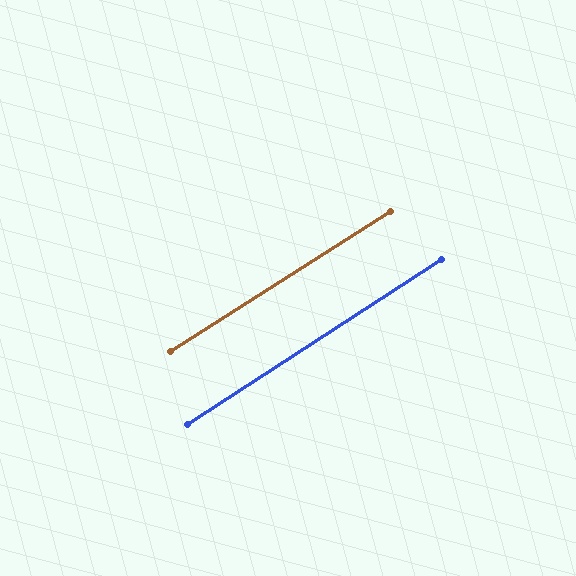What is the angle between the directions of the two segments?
Approximately 1 degree.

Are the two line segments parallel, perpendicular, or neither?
Parallel — their directions differ by only 0.6°.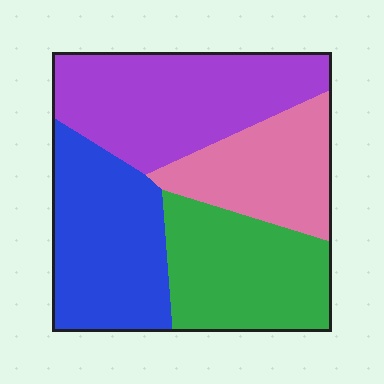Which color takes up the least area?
Pink, at roughly 20%.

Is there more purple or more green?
Purple.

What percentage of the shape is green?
Green covers 24% of the shape.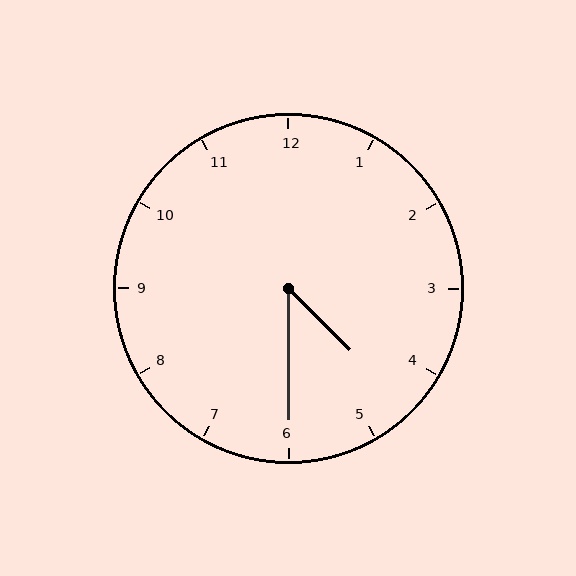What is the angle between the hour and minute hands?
Approximately 45 degrees.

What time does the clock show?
4:30.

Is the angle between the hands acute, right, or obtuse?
It is acute.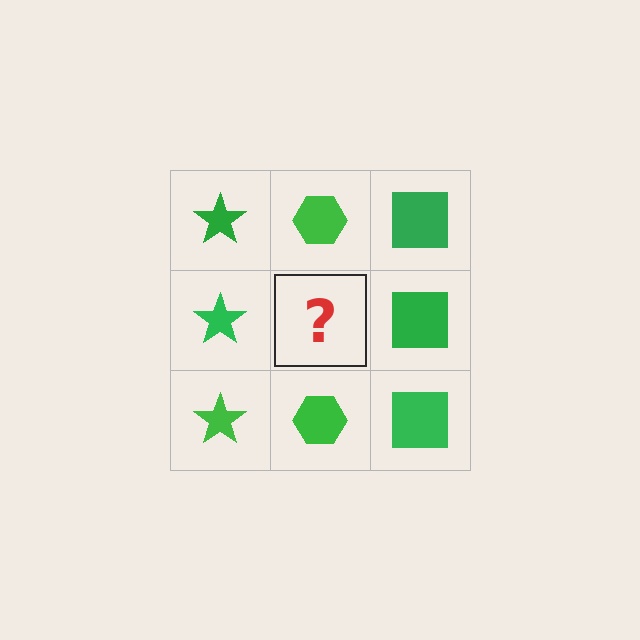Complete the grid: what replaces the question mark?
The question mark should be replaced with a green hexagon.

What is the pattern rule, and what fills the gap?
The rule is that each column has a consistent shape. The gap should be filled with a green hexagon.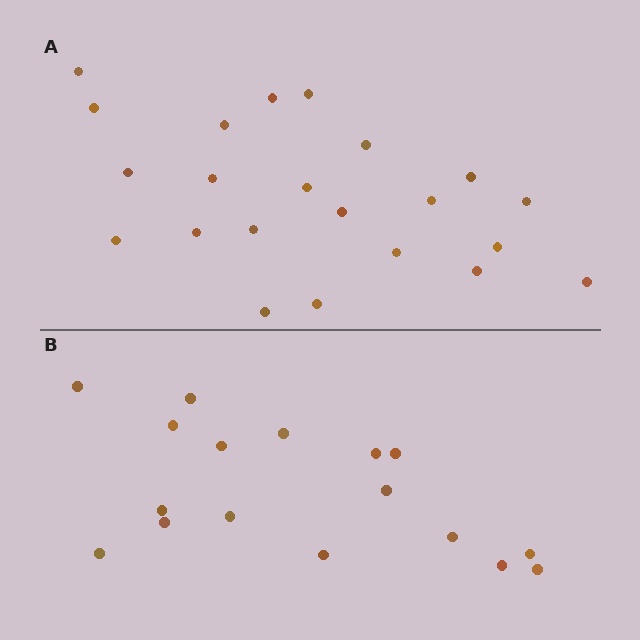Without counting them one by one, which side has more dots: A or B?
Region A (the top region) has more dots.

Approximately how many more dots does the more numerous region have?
Region A has about 5 more dots than region B.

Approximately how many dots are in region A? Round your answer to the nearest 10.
About 20 dots. (The exact count is 22, which rounds to 20.)